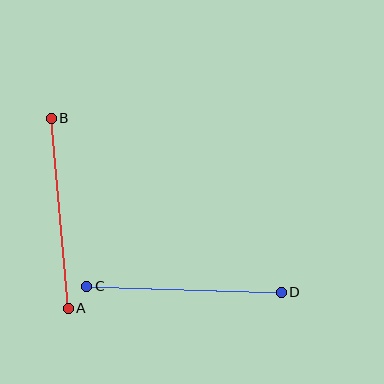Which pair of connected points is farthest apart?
Points C and D are farthest apart.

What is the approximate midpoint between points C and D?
The midpoint is at approximately (184, 289) pixels.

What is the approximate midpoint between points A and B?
The midpoint is at approximately (60, 213) pixels.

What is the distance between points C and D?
The distance is approximately 195 pixels.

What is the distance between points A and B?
The distance is approximately 190 pixels.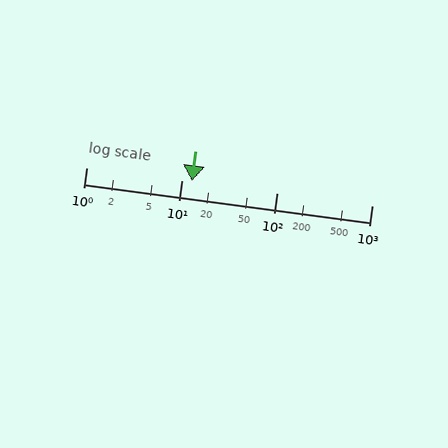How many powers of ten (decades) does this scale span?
The scale spans 3 decades, from 1 to 1000.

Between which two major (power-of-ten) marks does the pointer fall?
The pointer is between 10 and 100.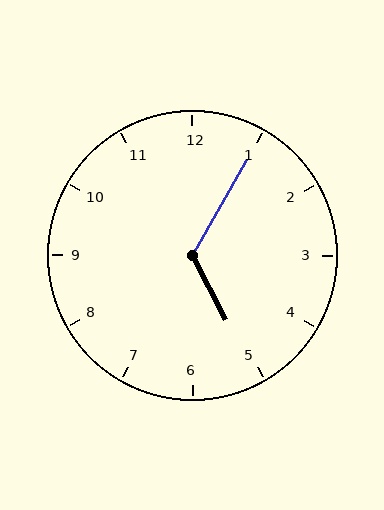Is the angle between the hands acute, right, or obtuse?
It is obtuse.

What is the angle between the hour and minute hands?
Approximately 122 degrees.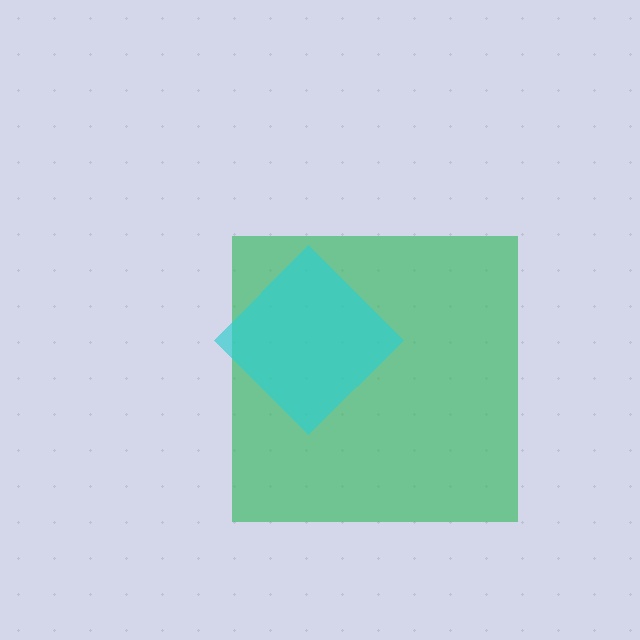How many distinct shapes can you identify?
There are 2 distinct shapes: a green square, a cyan diamond.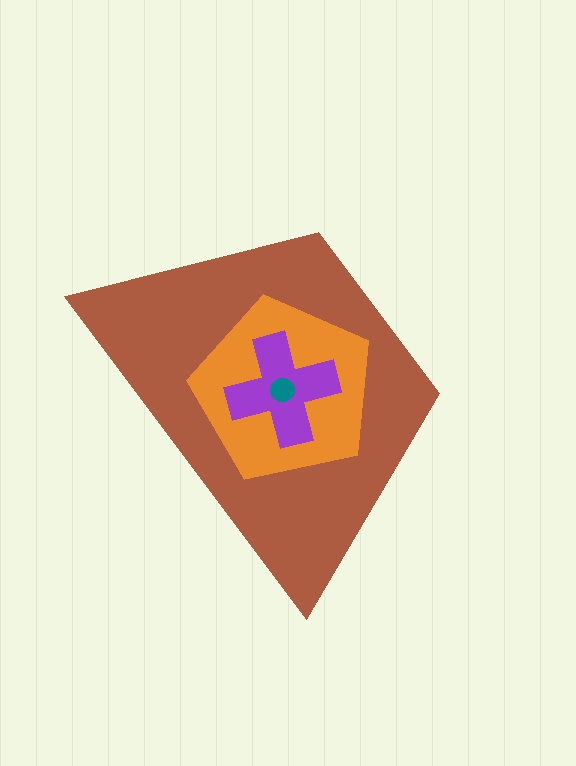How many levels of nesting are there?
4.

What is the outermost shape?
The brown trapezoid.